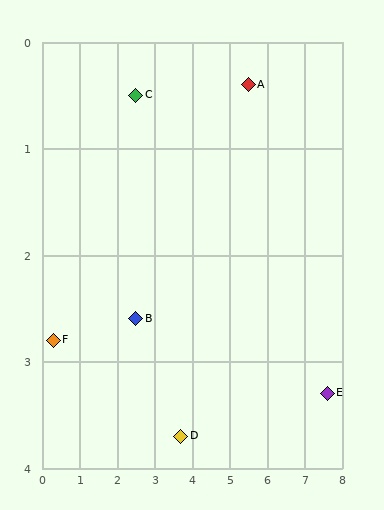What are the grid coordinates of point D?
Point D is at approximately (3.7, 3.7).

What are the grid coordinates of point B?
Point B is at approximately (2.5, 2.6).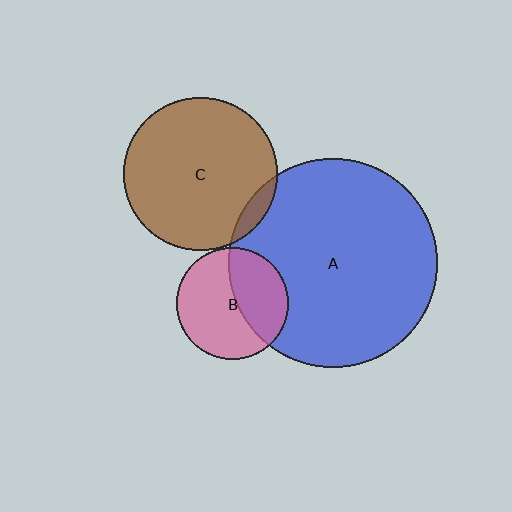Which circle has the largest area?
Circle A (blue).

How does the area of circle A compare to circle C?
Approximately 1.8 times.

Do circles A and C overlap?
Yes.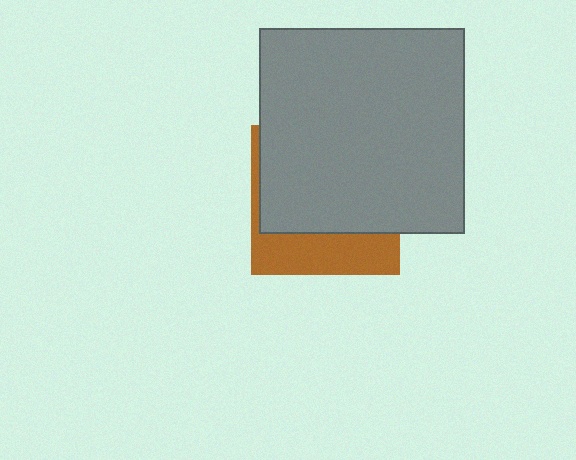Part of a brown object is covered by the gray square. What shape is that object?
It is a square.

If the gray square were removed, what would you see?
You would see the complete brown square.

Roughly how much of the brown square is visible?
A small part of it is visible (roughly 32%).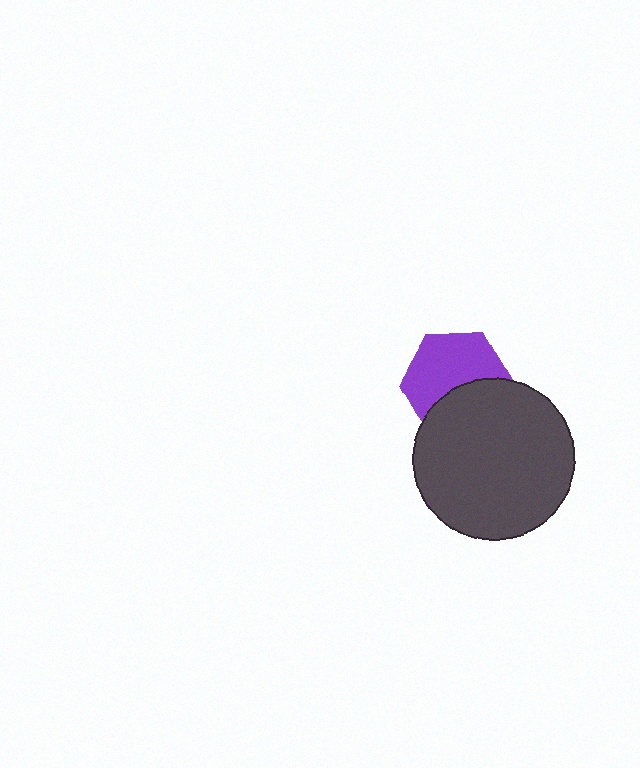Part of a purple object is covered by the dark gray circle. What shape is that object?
It is a hexagon.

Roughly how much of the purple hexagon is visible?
About half of it is visible (roughly 60%).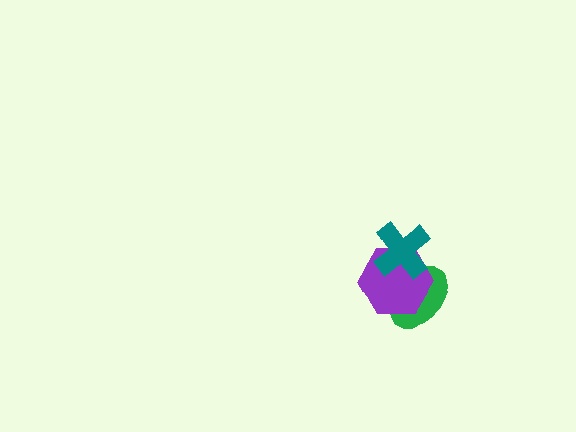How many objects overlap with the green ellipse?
2 objects overlap with the green ellipse.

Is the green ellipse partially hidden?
Yes, it is partially covered by another shape.